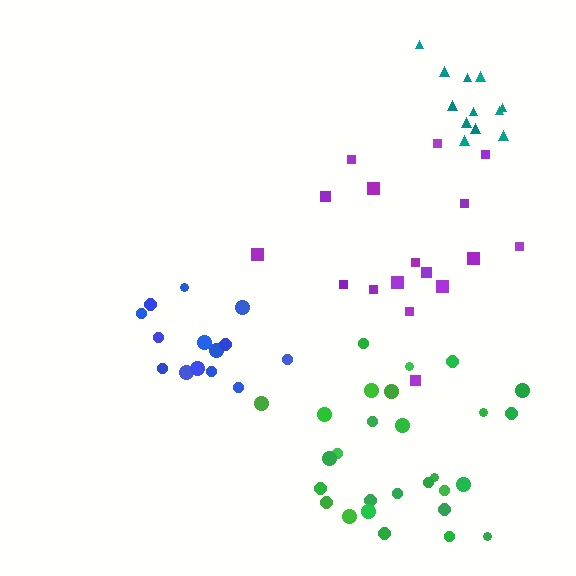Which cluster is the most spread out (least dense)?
Purple.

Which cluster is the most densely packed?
Blue.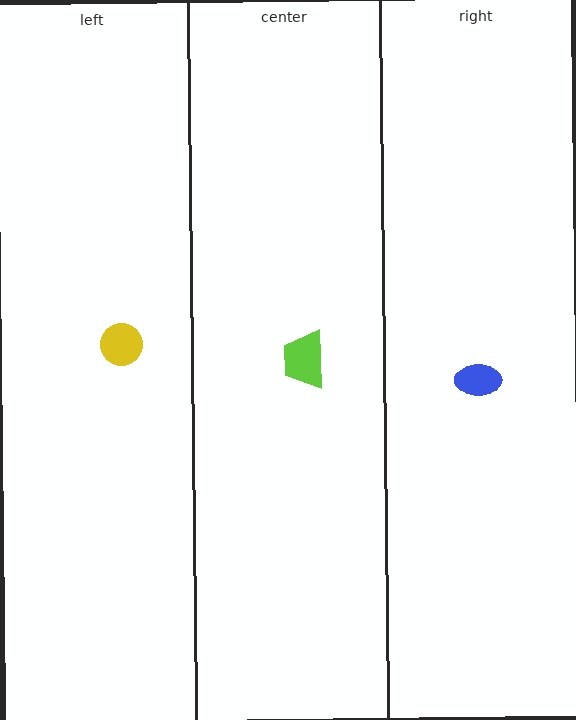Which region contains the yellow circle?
The left region.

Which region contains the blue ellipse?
The right region.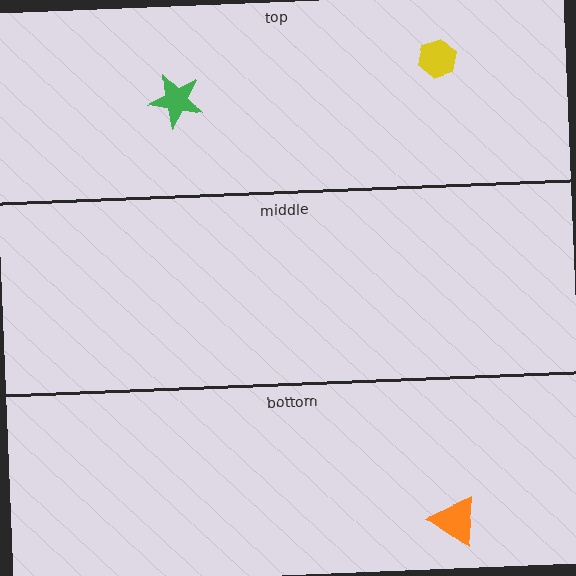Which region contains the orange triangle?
The bottom region.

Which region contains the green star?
The top region.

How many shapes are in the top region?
2.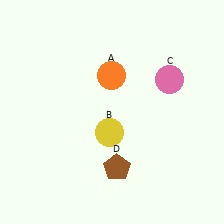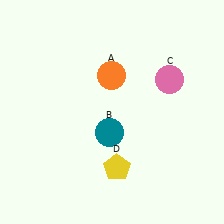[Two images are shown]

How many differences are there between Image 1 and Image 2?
There are 2 differences between the two images.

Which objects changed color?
B changed from yellow to teal. D changed from brown to yellow.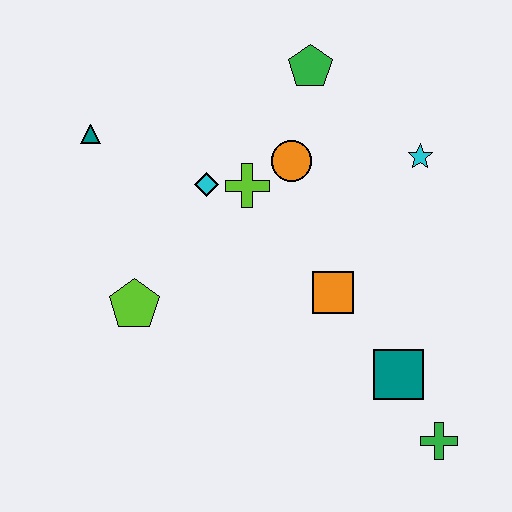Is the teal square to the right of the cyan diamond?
Yes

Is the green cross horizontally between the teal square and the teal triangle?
No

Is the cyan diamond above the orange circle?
No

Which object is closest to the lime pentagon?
The cyan diamond is closest to the lime pentagon.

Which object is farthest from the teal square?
The teal triangle is farthest from the teal square.